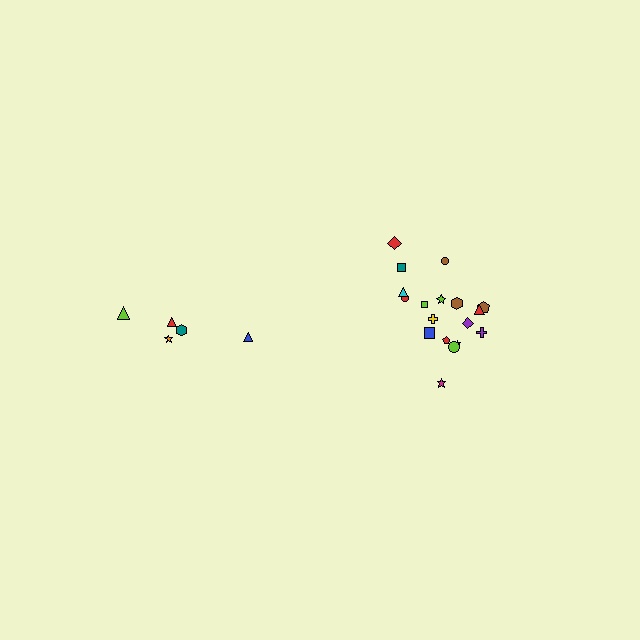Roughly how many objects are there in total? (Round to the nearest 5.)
Roughly 25 objects in total.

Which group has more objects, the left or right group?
The right group.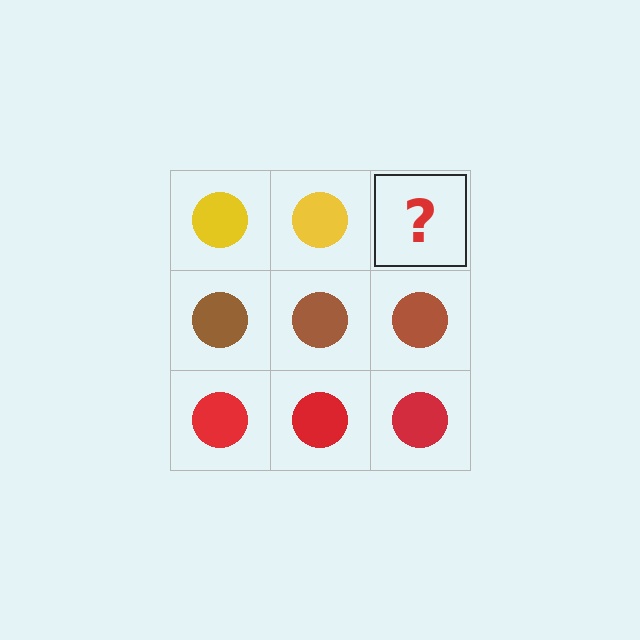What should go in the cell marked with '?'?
The missing cell should contain a yellow circle.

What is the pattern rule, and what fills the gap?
The rule is that each row has a consistent color. The gap should be filled with a yellow circle.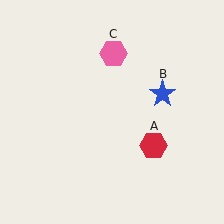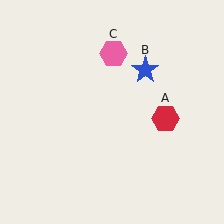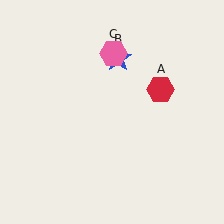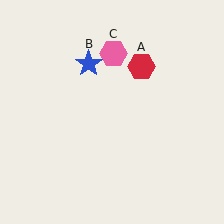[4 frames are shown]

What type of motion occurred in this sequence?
The red hexagon (object A), blue star (object B) rotated counterclockwise around the center of the scene.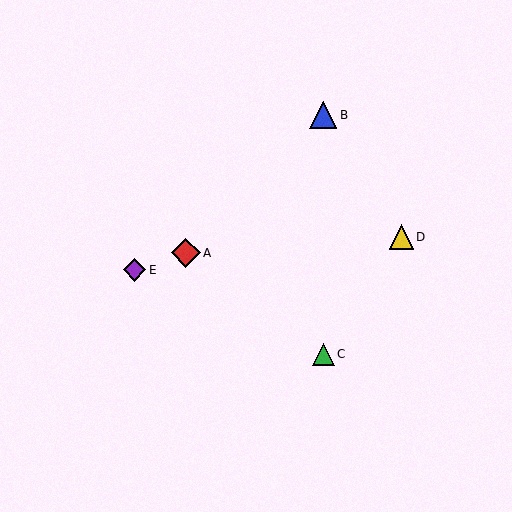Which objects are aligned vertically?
Objects B, C are aligned vertically.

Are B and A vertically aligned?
No, B is at x≈323 and A is at x≈186.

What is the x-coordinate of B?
Object B is at x≈323.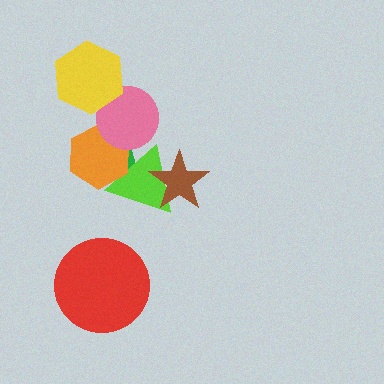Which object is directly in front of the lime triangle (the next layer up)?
The orange hexagon is directly in front of the lime triangle.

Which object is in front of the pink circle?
The yellow hexagon is in front of the pink circle.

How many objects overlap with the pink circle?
3 objects overlap with the pink circle.